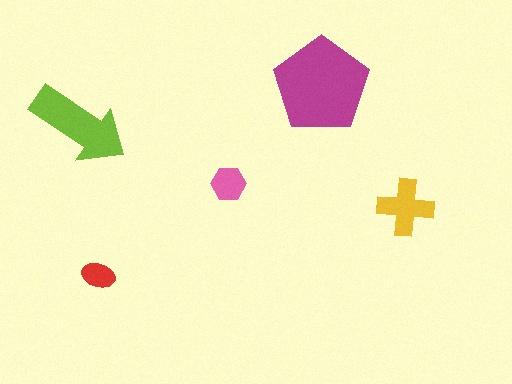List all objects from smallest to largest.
The red ellipse, the pink hexagon, the yellow cross, the lime arrow, the magenta pentagon.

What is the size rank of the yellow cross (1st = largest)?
3rd.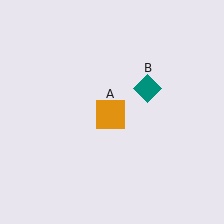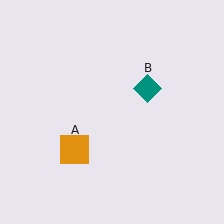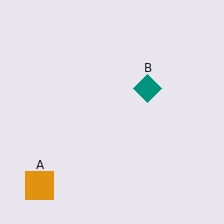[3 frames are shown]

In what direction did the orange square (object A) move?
The orange square (object A) moved down and to the left.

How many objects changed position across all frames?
1 object changed position: orange square (object A).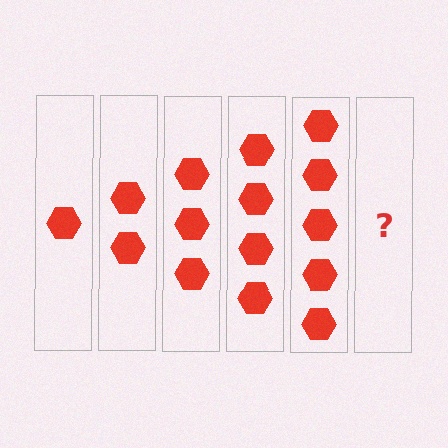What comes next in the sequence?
The next element should be 6 hexagons.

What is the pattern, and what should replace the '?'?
The pattern is that each step adds one more hexagon. The '?' should be 6 hexagons.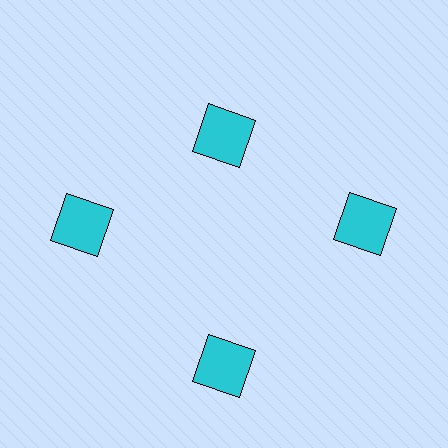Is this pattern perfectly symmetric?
No. The 4 cyan squares are arranged in a ring, but one element near the 12 o'clock position is pulled inward toward the center, breaking the 4-fold rotational symmetry.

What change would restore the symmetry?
The symmetry would be restored by moving it outward, back onto the ring so that all 4 squares sit at equal angles and equal distance from the center.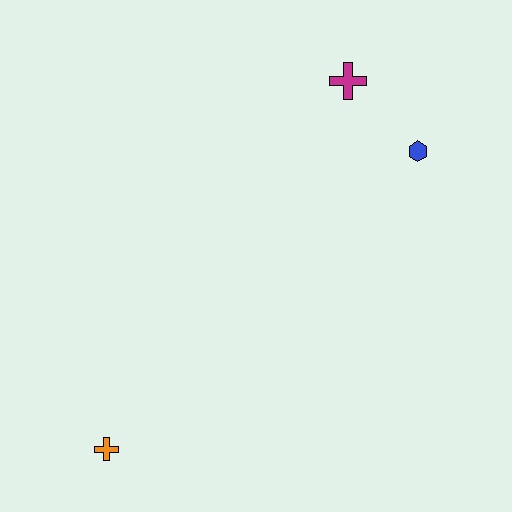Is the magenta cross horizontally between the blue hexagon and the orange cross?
Yes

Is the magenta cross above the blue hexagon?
Yes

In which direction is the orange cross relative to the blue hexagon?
The orange cross is to the left of the blue hexagon.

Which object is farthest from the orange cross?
The magenta cross is farthest from the orange cross.